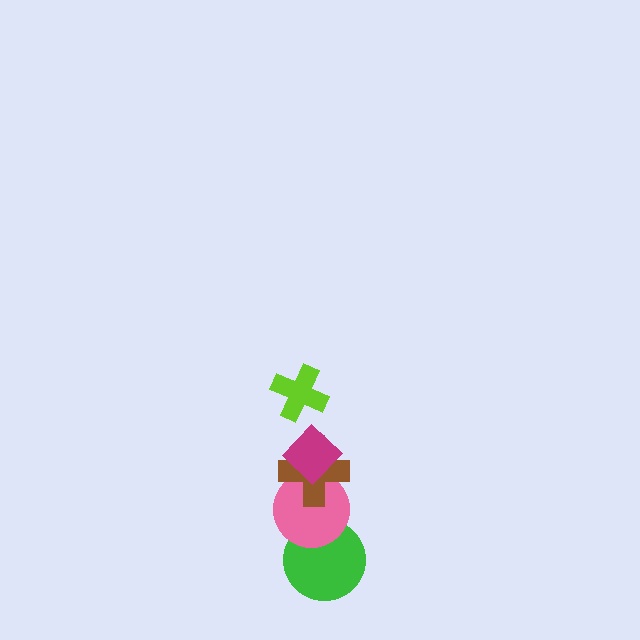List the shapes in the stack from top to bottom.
From top to bottom: the lime cross, the magenta diamond, the brown cross, the pink circle, the green circle.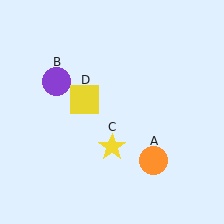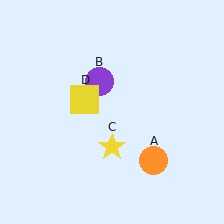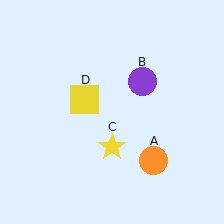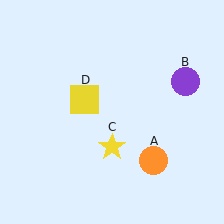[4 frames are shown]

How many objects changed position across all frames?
1 object changed position: purple circle (object B).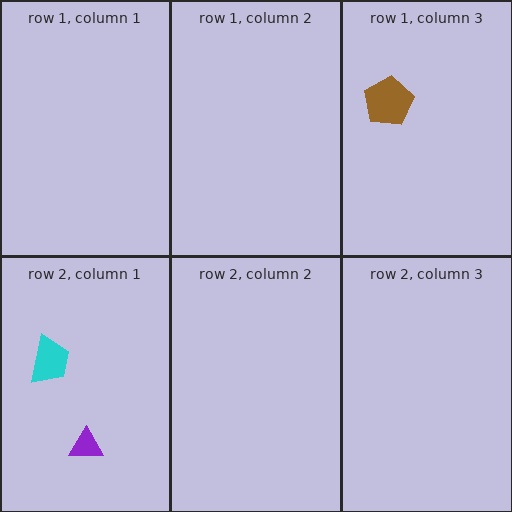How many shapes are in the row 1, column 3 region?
1.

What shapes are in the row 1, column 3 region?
The brown pentagon.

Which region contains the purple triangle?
The row 2, column 1 region.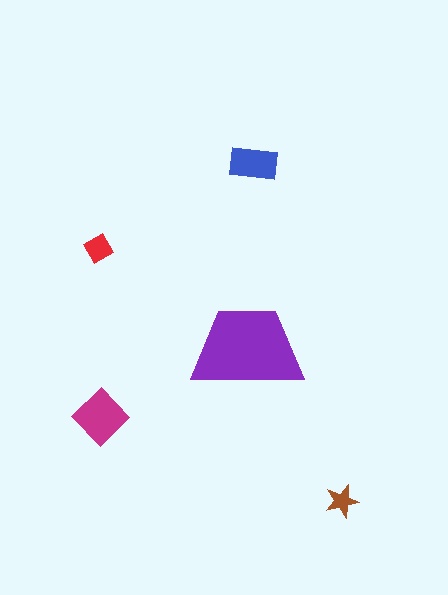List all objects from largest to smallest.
The purple trapezoid, the magenta diamond, the blue rectangle, the red diamond, the brown star.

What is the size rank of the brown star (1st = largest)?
5th.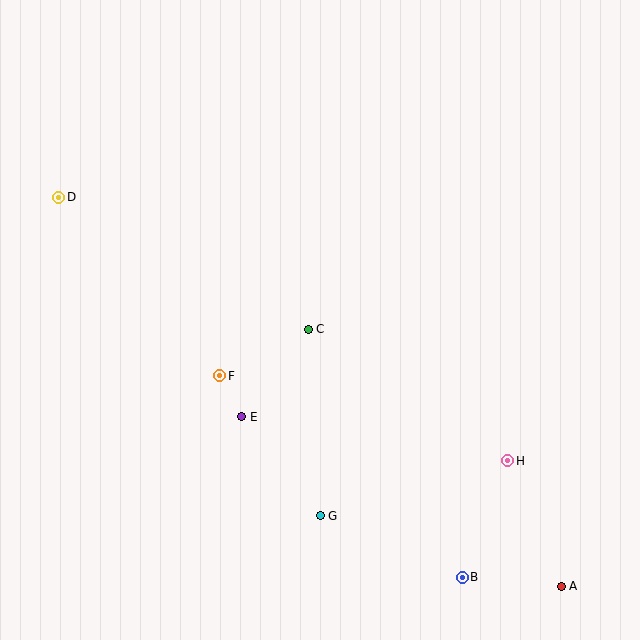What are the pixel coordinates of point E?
Point E is at (242, 417).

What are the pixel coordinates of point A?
Point A is at (561, 586).